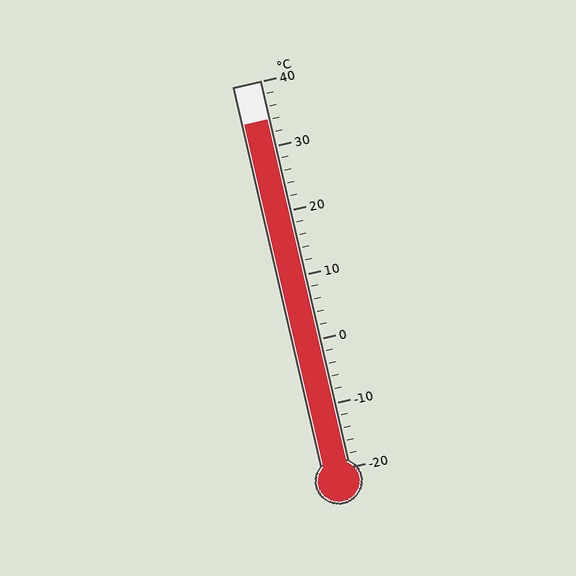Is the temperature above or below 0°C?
The temperature is above 0°C.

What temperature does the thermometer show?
The thermometer shows approximately 34°C.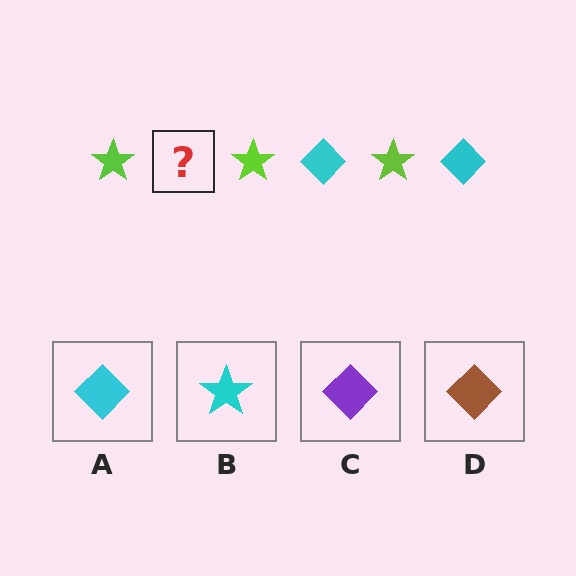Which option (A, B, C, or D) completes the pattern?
A.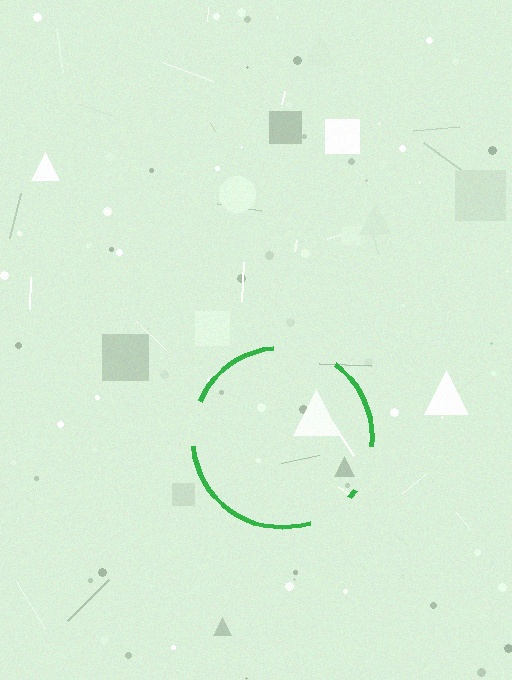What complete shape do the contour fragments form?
The contour fragments form a circle.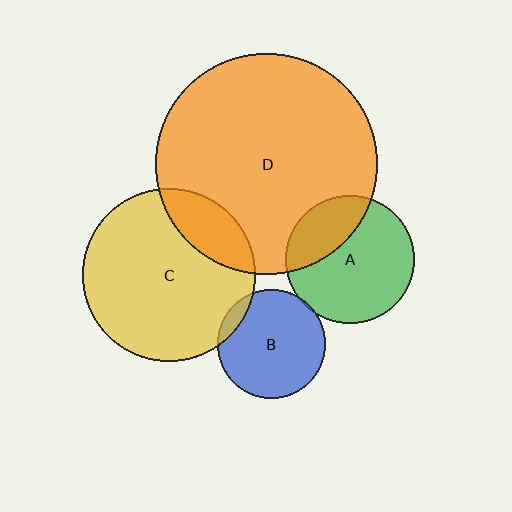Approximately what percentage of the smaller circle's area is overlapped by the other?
Approximately 30%.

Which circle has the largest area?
Circle D (orange).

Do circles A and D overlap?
Yes.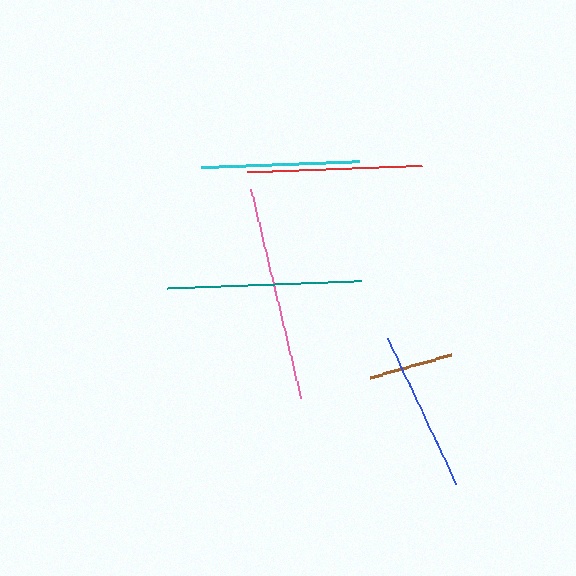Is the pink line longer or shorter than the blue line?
The pink line is longer than the blue line.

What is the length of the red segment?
The red segment is approximately 175 pixels long.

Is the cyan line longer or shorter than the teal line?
The teal line is longer than the cyan line.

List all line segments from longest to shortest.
From longest to shortest: pink, teal, red, blue, cyan, brown.